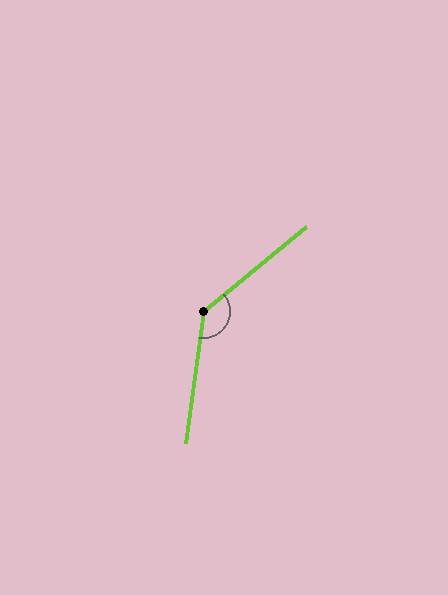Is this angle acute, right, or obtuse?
It is obtuse.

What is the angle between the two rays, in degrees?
Approximately 137 degrees.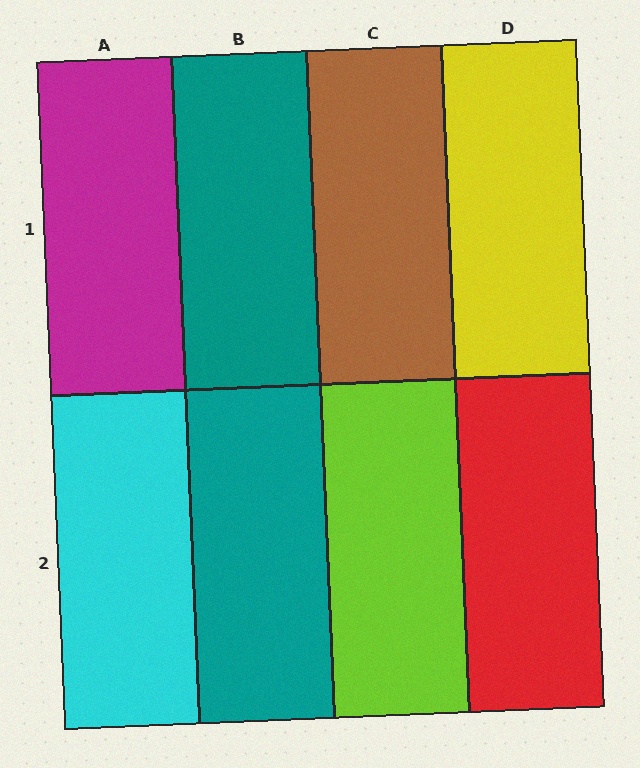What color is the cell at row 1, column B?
Teal.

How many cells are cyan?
1 cell is cyan.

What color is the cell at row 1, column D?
Yellow.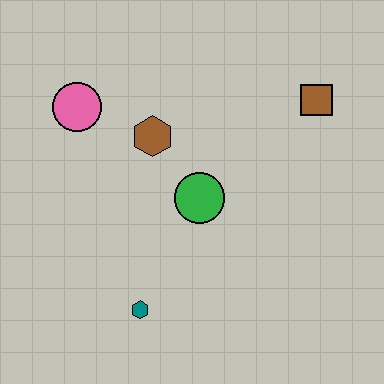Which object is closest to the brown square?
The green circle is closest to the brown square.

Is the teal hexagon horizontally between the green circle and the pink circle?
Yes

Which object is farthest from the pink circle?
The brown square is farthest from the pink circle.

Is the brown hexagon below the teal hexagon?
No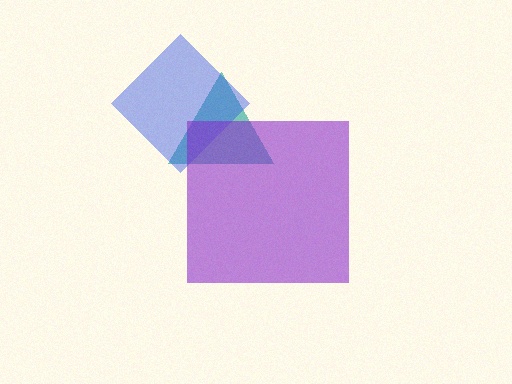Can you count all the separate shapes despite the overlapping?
Yes, there are 3 separate shapes.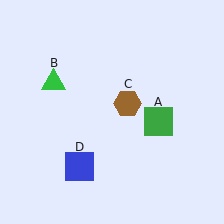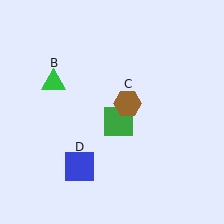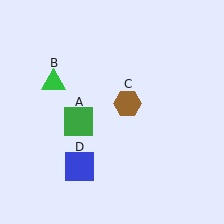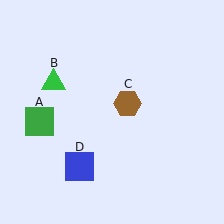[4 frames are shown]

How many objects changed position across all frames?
1 object changed position: green square (object A).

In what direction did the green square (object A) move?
The green square (object A) moved left.